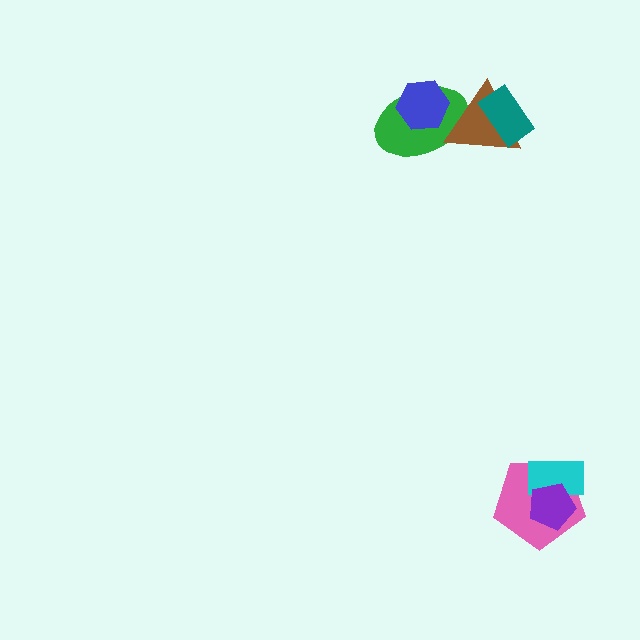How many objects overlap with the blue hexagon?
2 objects overlap with the blue hexagon.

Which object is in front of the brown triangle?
The teal rectangle is in front of the brown triangle.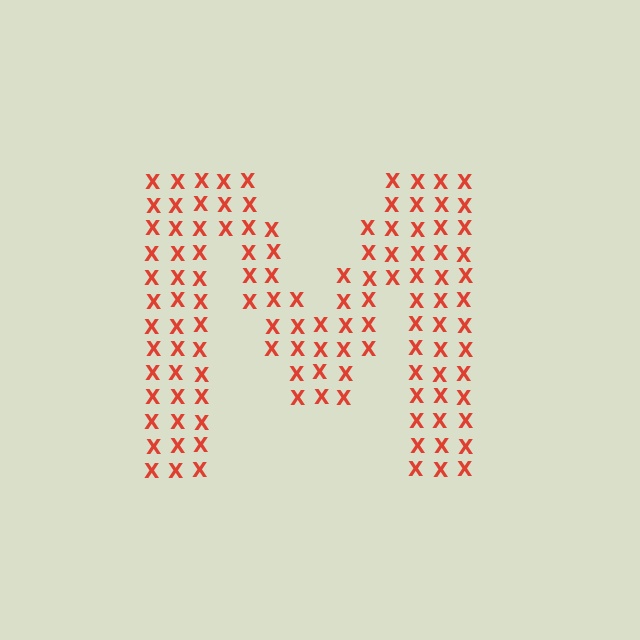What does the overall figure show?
The overall figure shows the letter M.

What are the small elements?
The small elements are letter X's.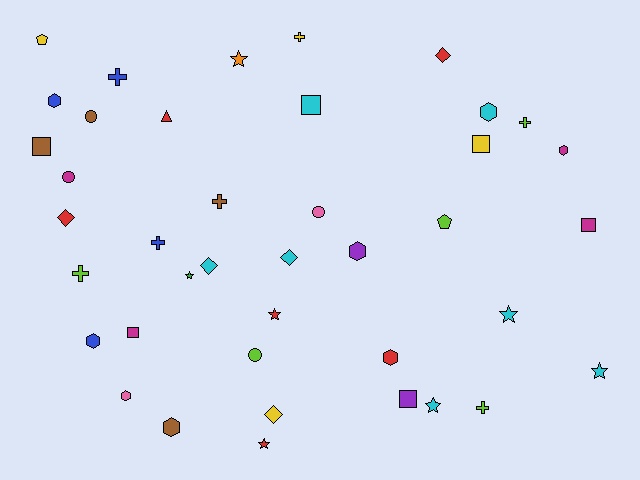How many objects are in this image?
There are 40 objects.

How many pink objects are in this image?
There are 2 pink objects.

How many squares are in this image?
There are 6 squares.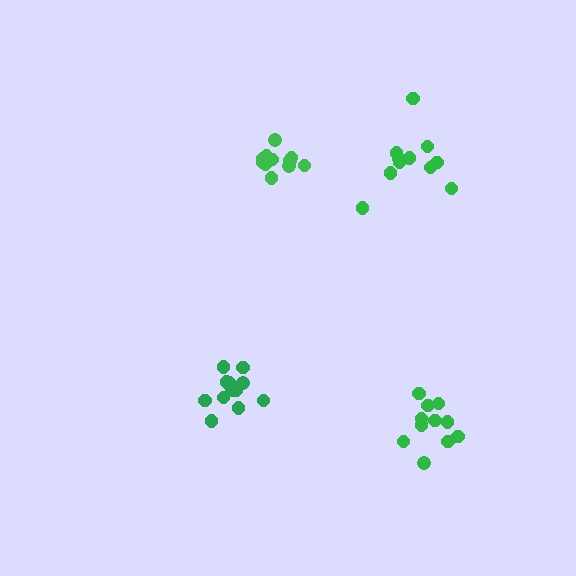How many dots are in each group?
Group 1: 11 dots, Group 2: 11 dots, Group 3: 11 dots, Group 4: 13 dots (46 total).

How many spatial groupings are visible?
There are 4 spatial groupings.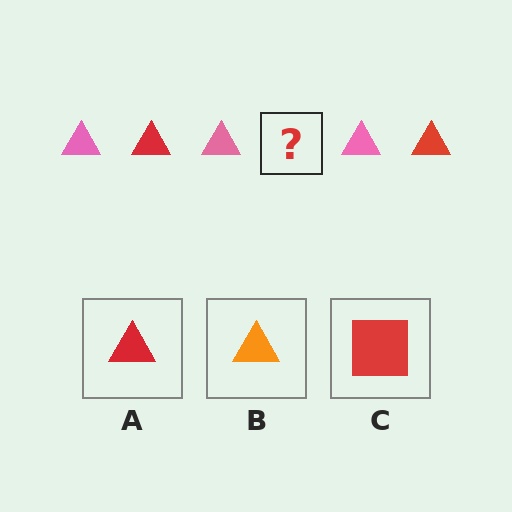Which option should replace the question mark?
Option A.